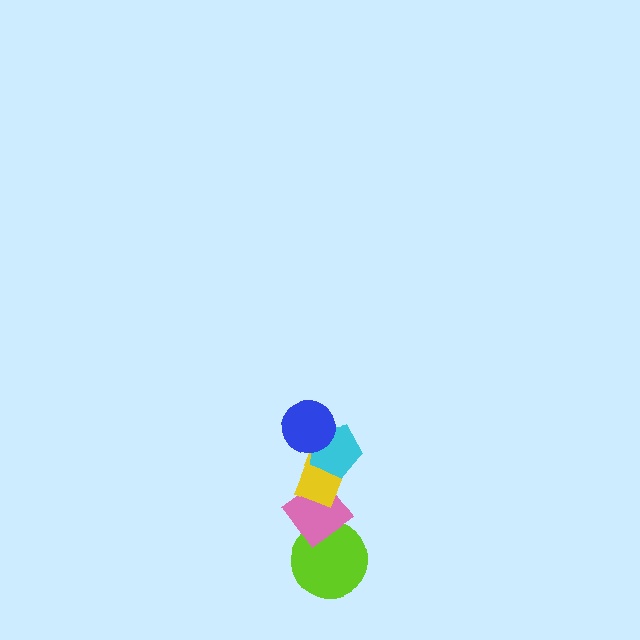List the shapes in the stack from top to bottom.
From top to bottom: the blue circle, the cyan pentagon, the yellow rectangle, the pink diamond, the lime circle.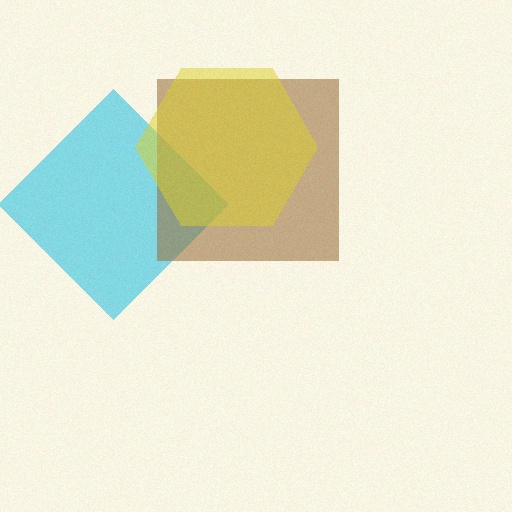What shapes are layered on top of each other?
The layered shapes are: a cyan diamond, a brown square, a yellow hexagon.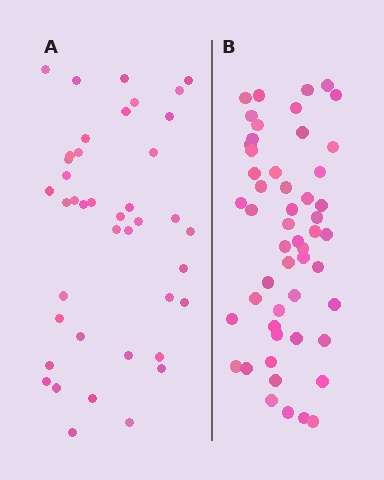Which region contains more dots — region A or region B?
Region B (the right region) has more dots.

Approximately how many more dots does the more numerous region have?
Region B has roughly 12 or so more dots than region A.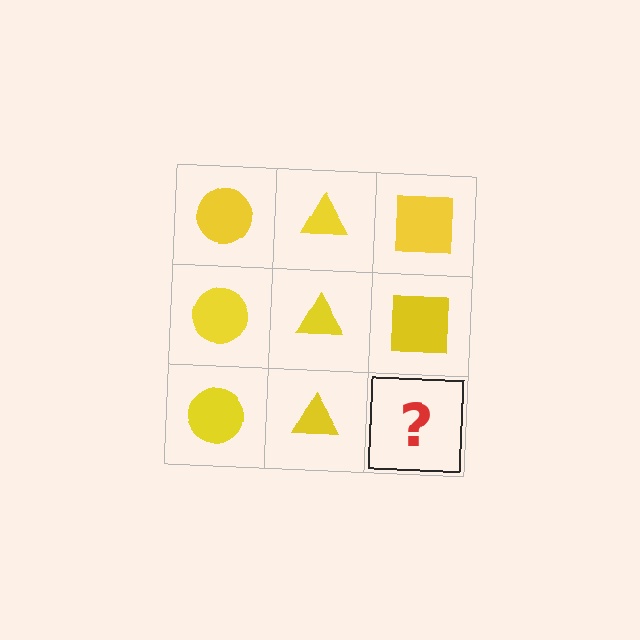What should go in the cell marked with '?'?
The missing cell should contain a yellow square.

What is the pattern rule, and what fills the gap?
The rule is that each column has a consistent shape. The gap should be filled with a yellow square.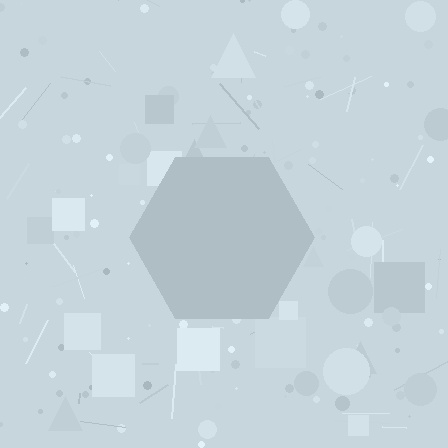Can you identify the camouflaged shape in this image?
The camouflaged shape is a hexagon.